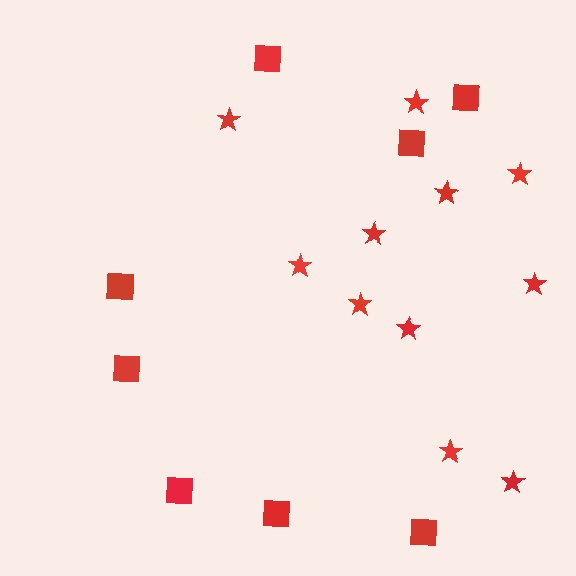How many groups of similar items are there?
There are 2 groups: one group of squares (8) and one group of stars (11).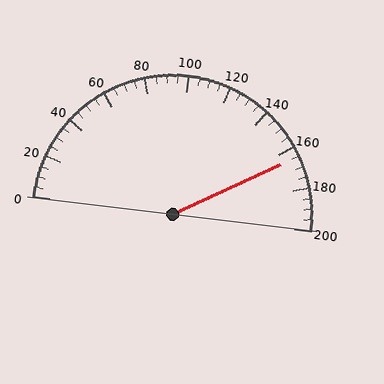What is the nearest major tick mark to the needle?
The nearest major tick mark is 160.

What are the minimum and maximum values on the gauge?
The gauge ranges from 0 to 200.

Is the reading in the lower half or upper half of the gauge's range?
The reading is in the upper half of the range (0 to 200).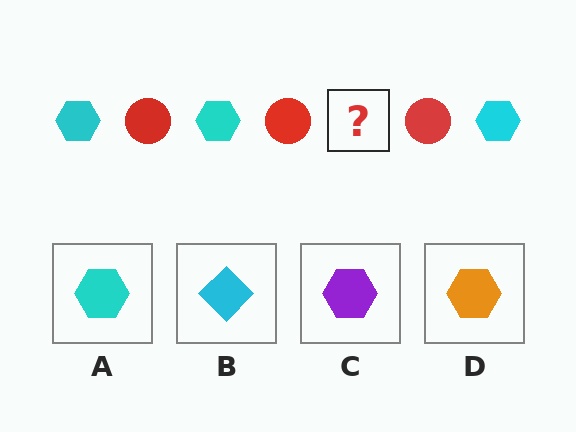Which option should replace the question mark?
Option A.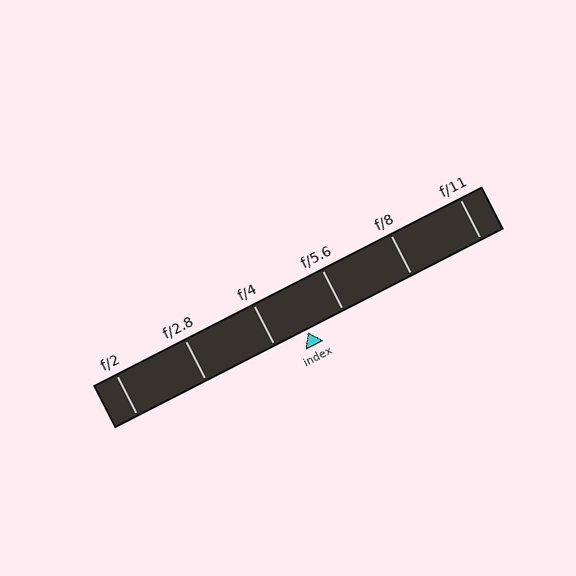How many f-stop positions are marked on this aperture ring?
There are 6 f-stop positions marked.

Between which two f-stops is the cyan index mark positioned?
The index mark is between f/4 and f/5.6.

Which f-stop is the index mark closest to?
The index mark is closest to f/4.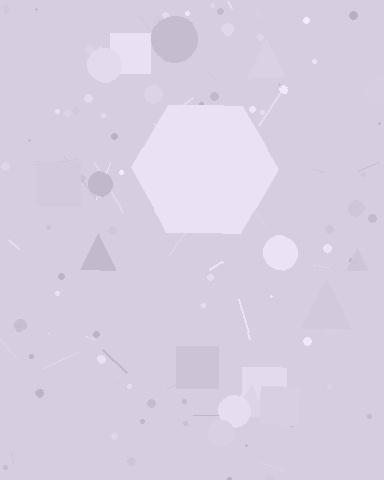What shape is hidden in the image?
A hexagon is hidden in the image.